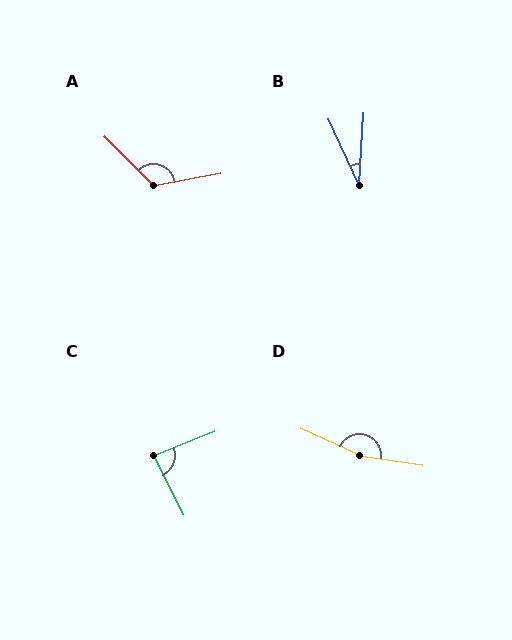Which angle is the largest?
D, at approximately 164 degrees.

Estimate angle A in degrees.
Approximately 125 degrees.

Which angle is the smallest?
B, at approximately 28 degrees.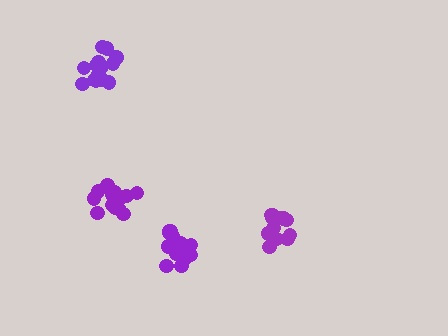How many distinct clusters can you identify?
There are 4 distinct clusters.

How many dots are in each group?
Group 1: 13 dots, Group 2: 14 dots, Group 3: 13 dots, Group 4: 17 dots (57 total).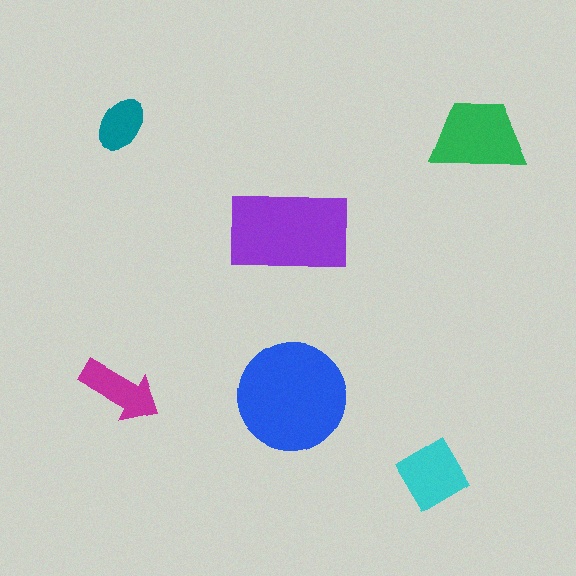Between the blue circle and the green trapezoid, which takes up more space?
The blue circle.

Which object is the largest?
The blue circle.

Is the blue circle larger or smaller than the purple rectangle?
Larger.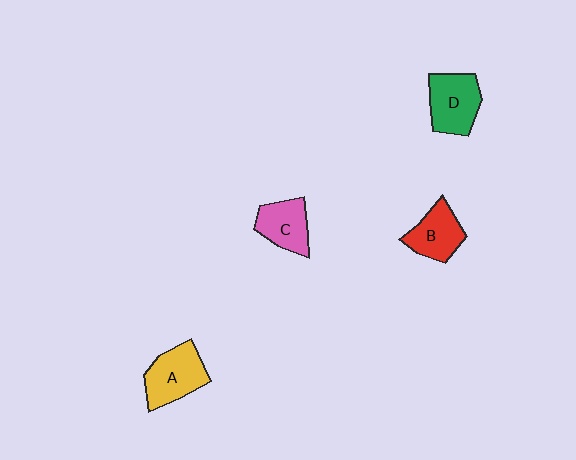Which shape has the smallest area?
Shape C (pink).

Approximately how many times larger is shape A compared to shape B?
Approximately 1.2 times.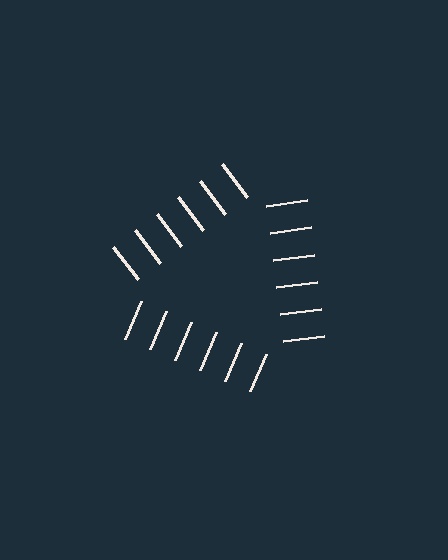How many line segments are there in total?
18 — 6 along each of the 3 edges.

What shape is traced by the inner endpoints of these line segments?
An illusory triangle — the line segments terminate on its edges but no continuous stroke is drawn.